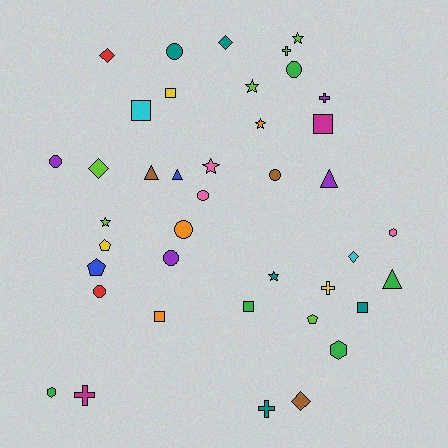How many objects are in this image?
There are 40 objects.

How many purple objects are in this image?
There are 4 purple objects.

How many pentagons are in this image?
There are 3 pentagons.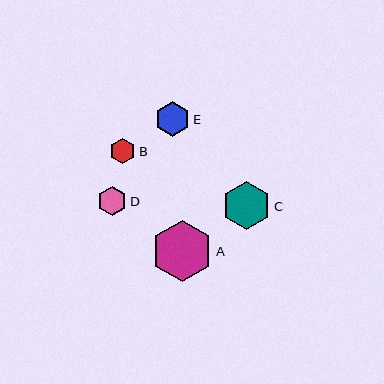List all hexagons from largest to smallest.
From largest to smallest: A, C, E, D, B.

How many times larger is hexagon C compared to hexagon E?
Hexagon C is approximately 1.4 times the size of hexagon E.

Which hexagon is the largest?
Hexagon A is the largest with a size of approximately 62 pixels.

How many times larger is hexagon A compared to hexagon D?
Hexagon A is approximately 2.1 times the size of hexagon D.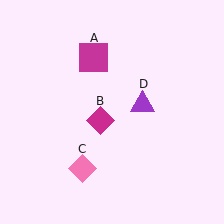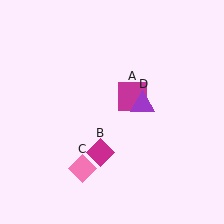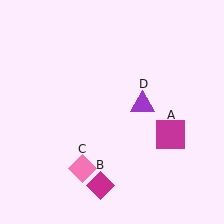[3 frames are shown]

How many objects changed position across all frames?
2 objects changed position: magenta square (object A), magenta diamond (object B).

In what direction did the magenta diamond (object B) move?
The magenta diamond (object B) moved down.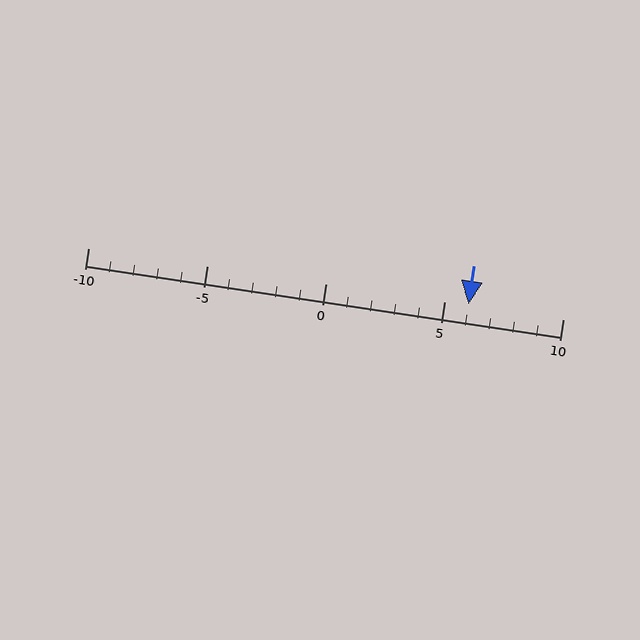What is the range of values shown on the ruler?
The ruler shows values from -10 to 10.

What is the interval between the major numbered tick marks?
The major tick marks are spaced 5 units apart.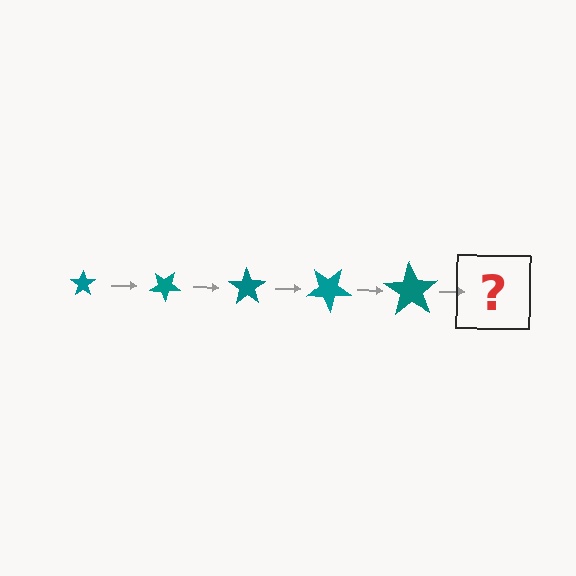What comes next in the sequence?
The next element should be a star, larger than the previous one and rotated 175 degrees from the start.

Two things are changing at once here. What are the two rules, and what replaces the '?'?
The two rules are that the star grows larger each step and it rotates 35 degrees each step. The '?' should be a star, larger than the previous one and rotated 175 degrees from the start.